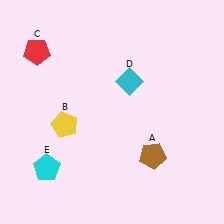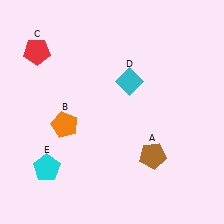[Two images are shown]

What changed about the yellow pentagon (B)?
In Image 1, B is yellow. In Image 2, it changed to orange.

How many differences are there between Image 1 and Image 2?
There is 1 difference between the two images.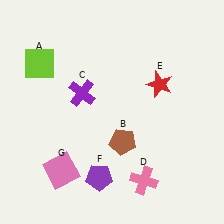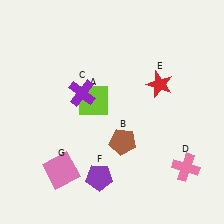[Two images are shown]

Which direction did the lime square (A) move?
The lime square (A) moved right.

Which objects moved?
The objects that moved are: the lime square (A), the pink cross (D).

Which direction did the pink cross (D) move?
The pink cross (D) moved right.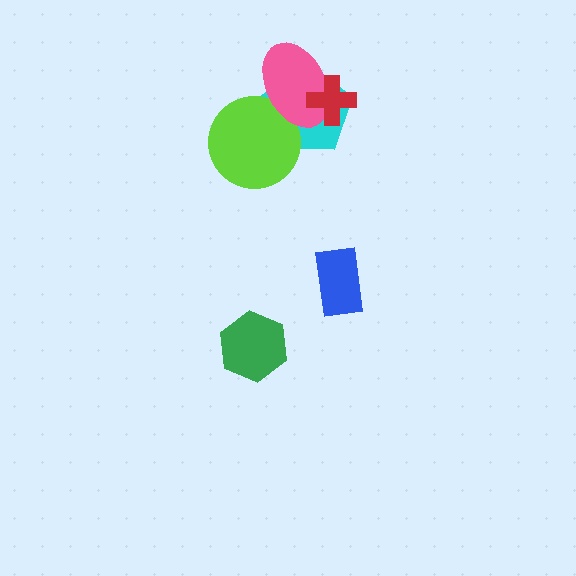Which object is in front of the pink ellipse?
The red cross is in front of the pink ellipse.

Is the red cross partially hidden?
No, no other shape covers it.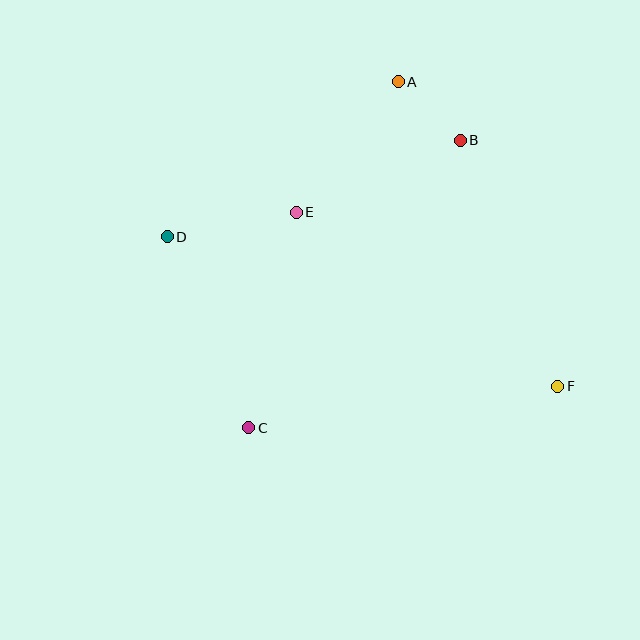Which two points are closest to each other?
Points A and B are closest to each other.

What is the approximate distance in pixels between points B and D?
The distance between B and D is approximately 308 pixels.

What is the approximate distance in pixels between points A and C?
The distance between A and C is approximately 377 pixels.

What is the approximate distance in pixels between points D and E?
The distance between D and E is approximately 131 pixels.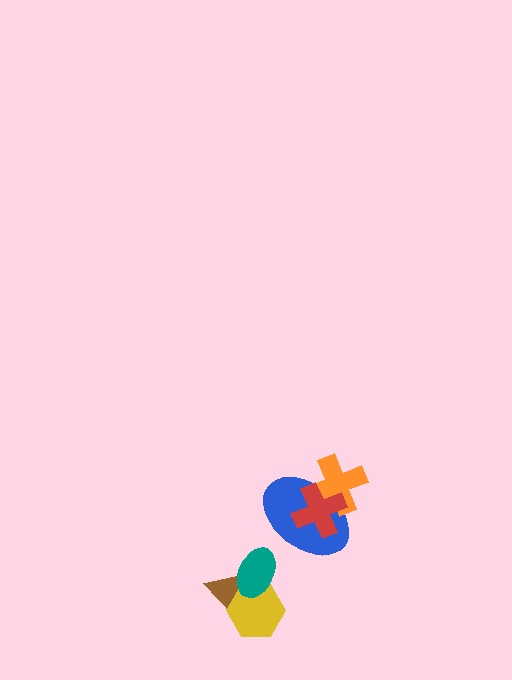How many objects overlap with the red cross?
2 objects overlap with the red cross.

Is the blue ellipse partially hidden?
Yes, it is partially covered by another shape.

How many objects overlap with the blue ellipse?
2 objects overlap with the blue ellipse.